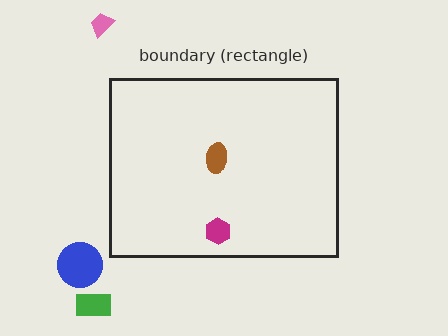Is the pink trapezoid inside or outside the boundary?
Outside.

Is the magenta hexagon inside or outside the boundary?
Inside.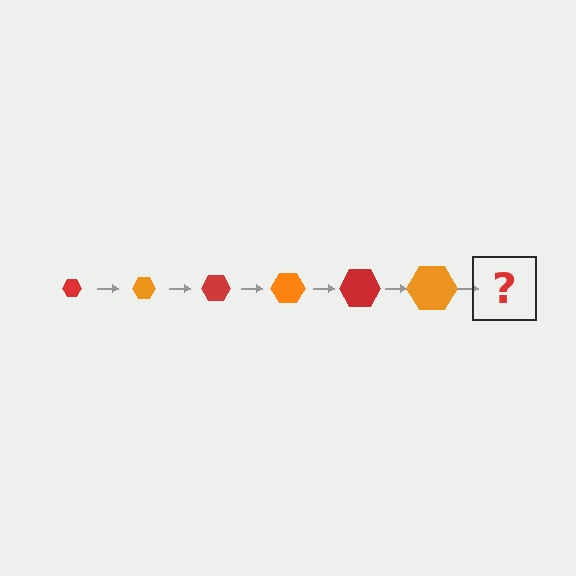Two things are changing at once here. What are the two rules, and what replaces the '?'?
The two rules are that the hexagon grows larger each step and the color cycles through red and orange. The '?' should be a red hexagon, larger than the previous one.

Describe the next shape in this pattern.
It should be a red hexagon, larger than the previous one.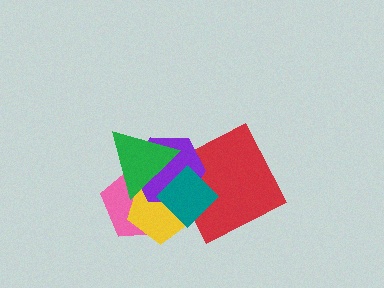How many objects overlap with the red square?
3 objects overlap with the red square.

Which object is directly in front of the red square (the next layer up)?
The purple hexagon is directly in front of the red square.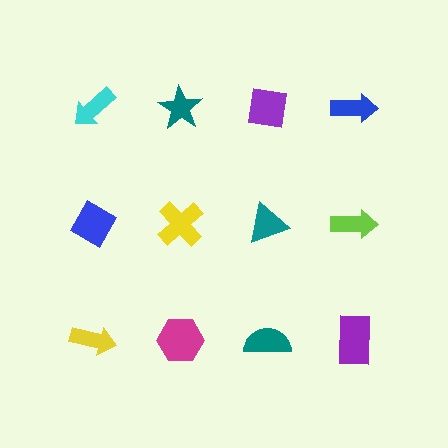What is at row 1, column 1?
A cyan arrow.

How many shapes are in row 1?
4 shapes.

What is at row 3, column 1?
A yellow arrow.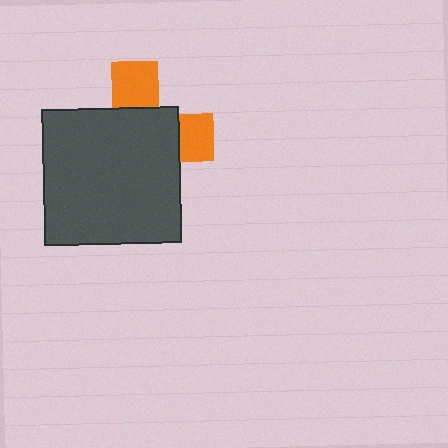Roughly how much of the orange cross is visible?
A small part of it is visible (roughly 30%).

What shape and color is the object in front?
The object in front is a dark gray rectangle.